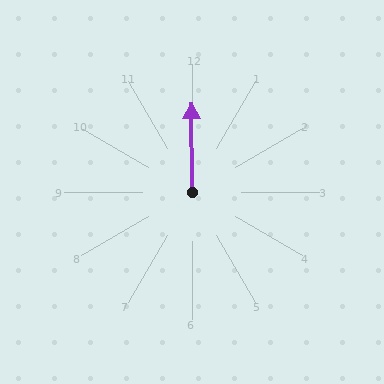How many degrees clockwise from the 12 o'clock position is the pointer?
Approximately 360 degrees.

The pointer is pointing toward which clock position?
Roughly 12 o'clock.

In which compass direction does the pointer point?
North.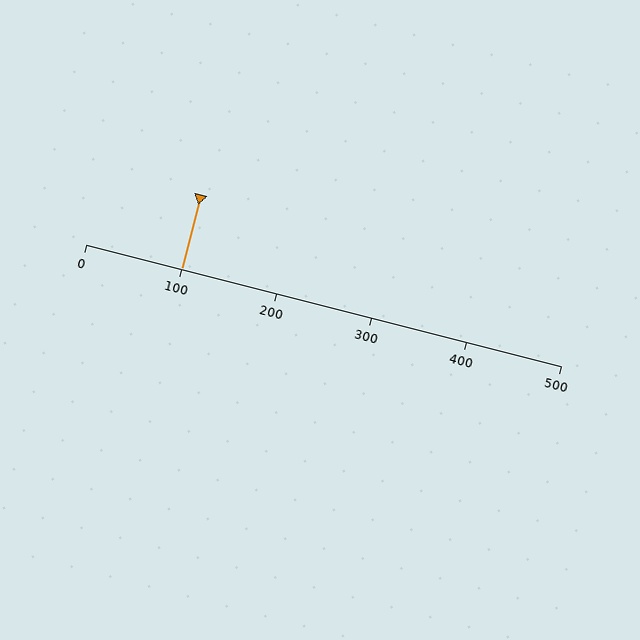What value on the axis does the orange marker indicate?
The marker indicates approximately 100.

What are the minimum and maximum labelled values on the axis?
The axis runs from 0 to 500.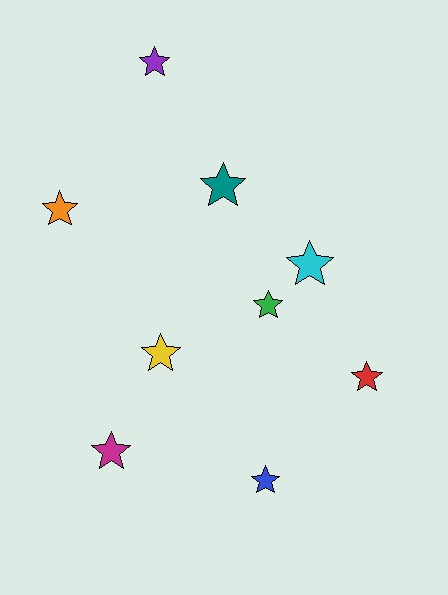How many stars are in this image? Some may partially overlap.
There are 9 stars.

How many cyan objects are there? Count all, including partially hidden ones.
There is 1 cyan object.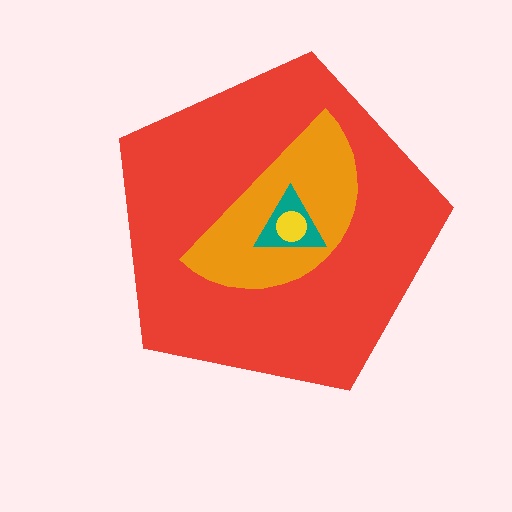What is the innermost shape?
The yellow circle.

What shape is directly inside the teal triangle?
The yellow circle.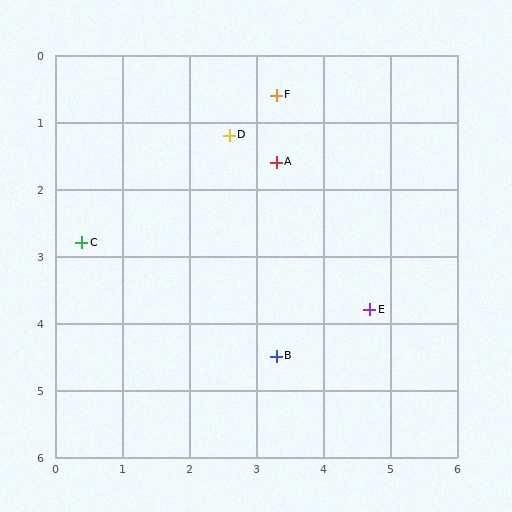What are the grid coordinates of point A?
Point A is at approximately (3.3, 1.6).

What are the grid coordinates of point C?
Point C is at approximately (0.4, 2.8).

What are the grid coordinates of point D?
Point D is at approximately (2.6, 1.2).